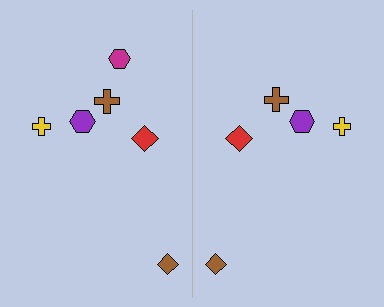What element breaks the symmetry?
A magenta hexagon is missing from the right side.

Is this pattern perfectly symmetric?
No, the pattern is not perfectly symmetric. A magenta hexagon is missing from the right side.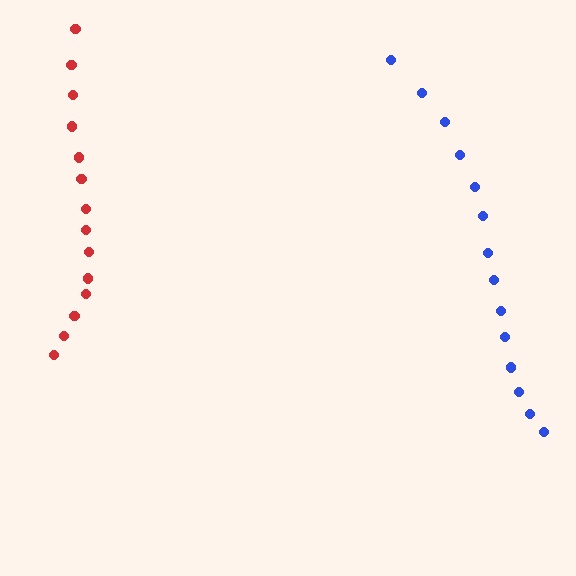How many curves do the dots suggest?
There are 2 distinct paths.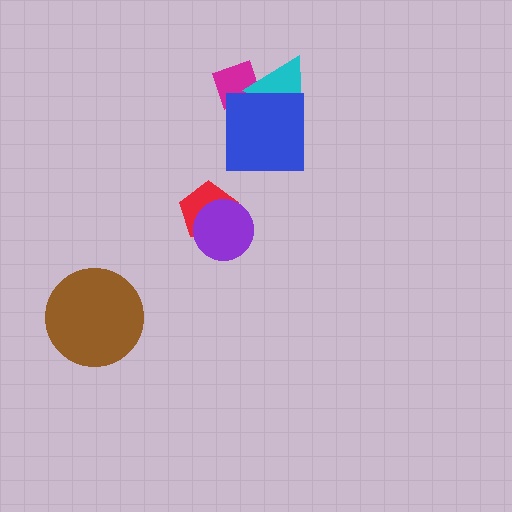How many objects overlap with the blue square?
2 objects overlap with the blue square.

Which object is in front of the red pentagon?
The purple circle is in front of the red pentagon.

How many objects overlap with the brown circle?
0 objects overlap with the brown circle.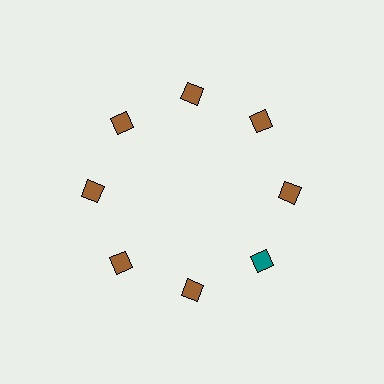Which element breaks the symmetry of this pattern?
The teal diamond at roughly the 4 o'clock position breaks the symmetry. All other shapes are brown diamonds.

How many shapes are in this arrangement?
There are 8 shapes arranged in a ring pattern.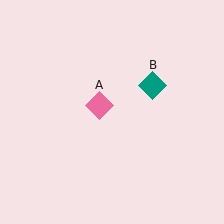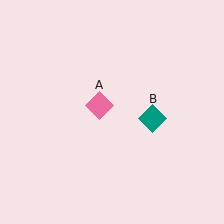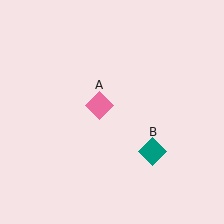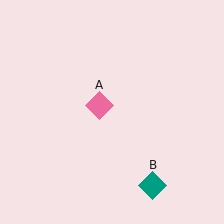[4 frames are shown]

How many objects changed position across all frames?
1 object changed position: teal diamond (object B).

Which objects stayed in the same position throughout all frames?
Pink diamond (object A) remained stationary.